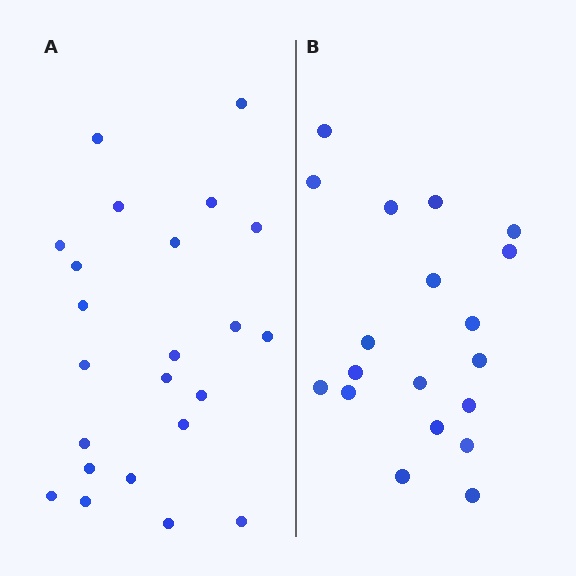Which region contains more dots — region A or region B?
Region A (the left region) has more dots.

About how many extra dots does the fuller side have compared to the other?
Region A has about 4 more dots than region B.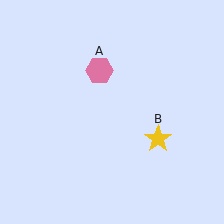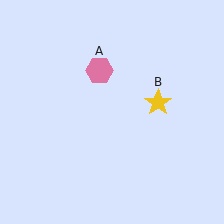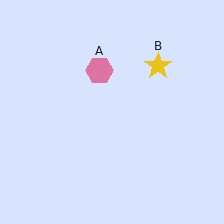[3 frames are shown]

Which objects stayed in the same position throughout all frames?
Pink hexagon (object A) remained stationary.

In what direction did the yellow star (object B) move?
The yellow star (object B) moved up.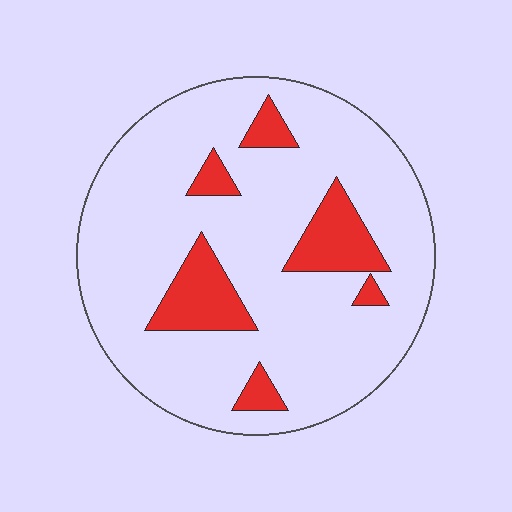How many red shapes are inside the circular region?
6.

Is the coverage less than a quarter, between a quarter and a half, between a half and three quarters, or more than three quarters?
Less than a quarter.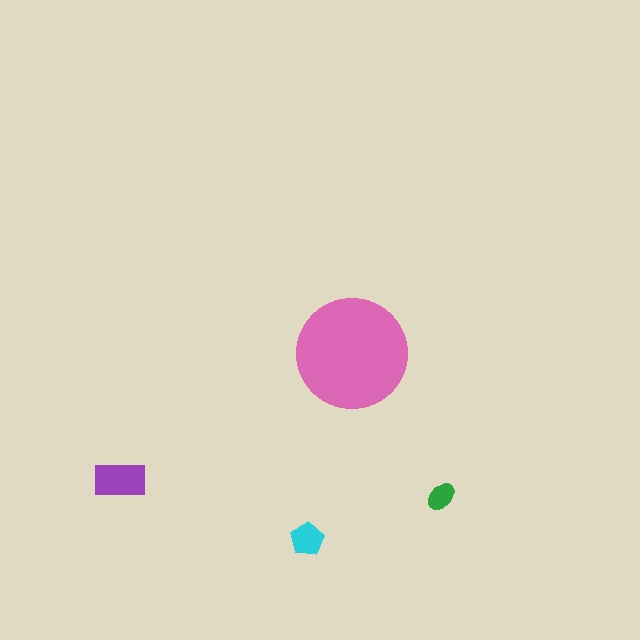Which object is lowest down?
The cyan pentagon is bottommost.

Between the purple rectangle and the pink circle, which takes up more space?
The pink circle.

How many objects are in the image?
There are 4 objects in the image.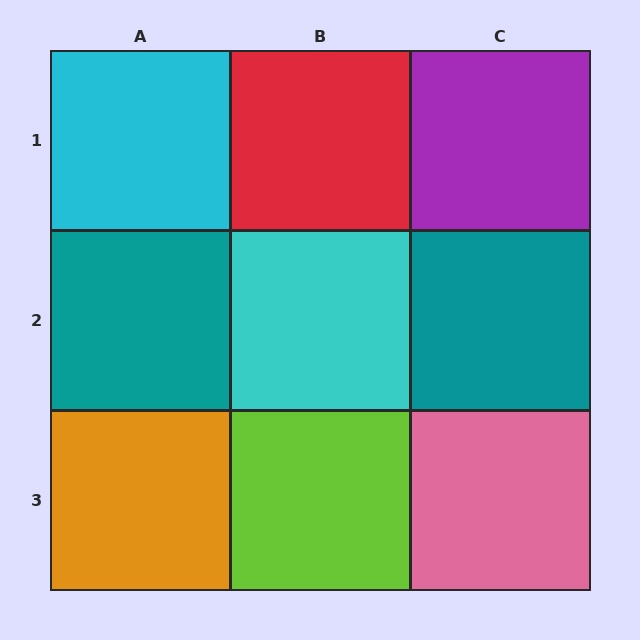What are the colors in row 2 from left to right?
Teal, cyan, teal.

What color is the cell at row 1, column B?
Red.